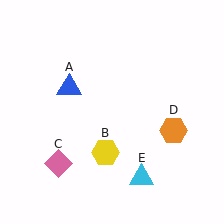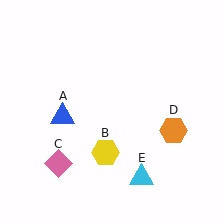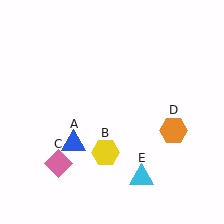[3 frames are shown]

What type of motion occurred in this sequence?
The blue triangle (object A) rotated counterclockwise around the center of the scene.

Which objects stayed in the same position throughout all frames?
Yellow hexagon (object B) and pink diamond (object C) and orange hexagon (object D) and cyan triangle (object E) remained stationary.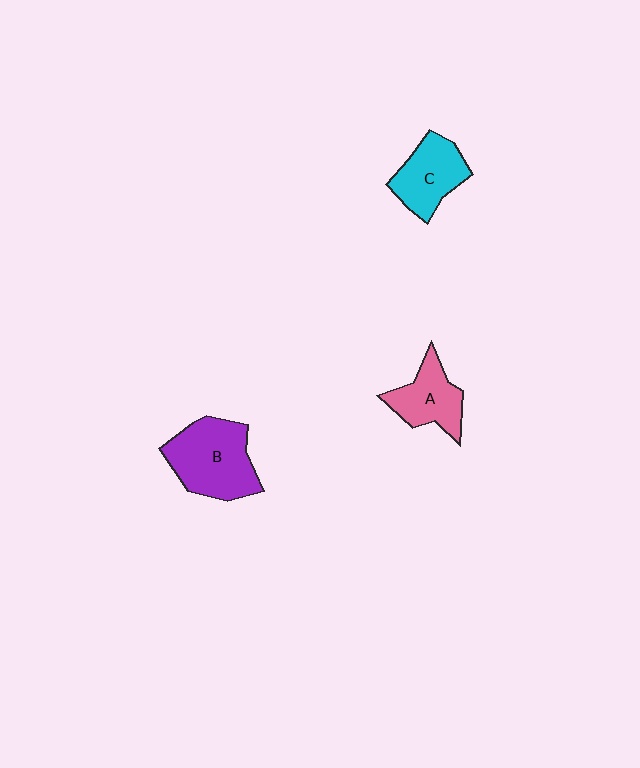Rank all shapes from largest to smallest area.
From largest to smallest: B (purple), C (cyan), A (pink).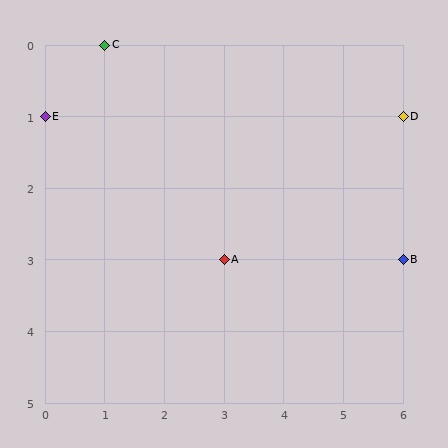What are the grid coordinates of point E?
Point E is at grid coordinates (0, 1).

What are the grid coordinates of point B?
Point B is at grid coordinates (6, 3).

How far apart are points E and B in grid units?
Points E and B are 6 columns and 2 rows apart (about 6.3 grid units diagonally).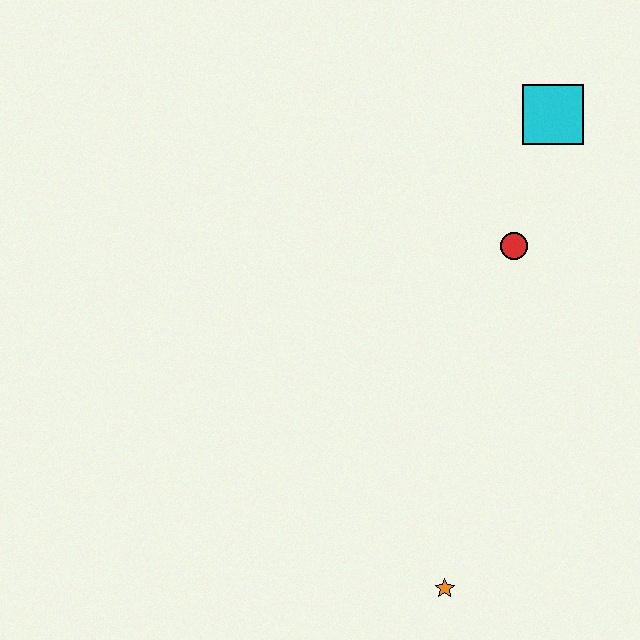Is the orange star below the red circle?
Yes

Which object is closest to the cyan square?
The red circle is closest to the cyan square.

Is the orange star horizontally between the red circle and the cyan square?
No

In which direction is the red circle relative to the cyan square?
The red circle is below the cyan square.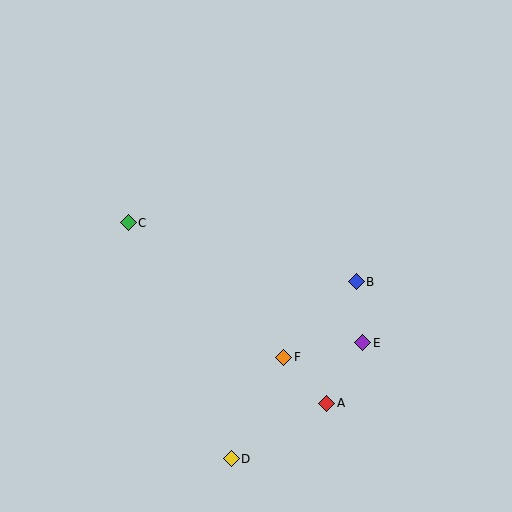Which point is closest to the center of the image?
Point B at (356, 282) is closest to the center.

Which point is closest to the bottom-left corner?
Point D is closest to the bottom-left corner.